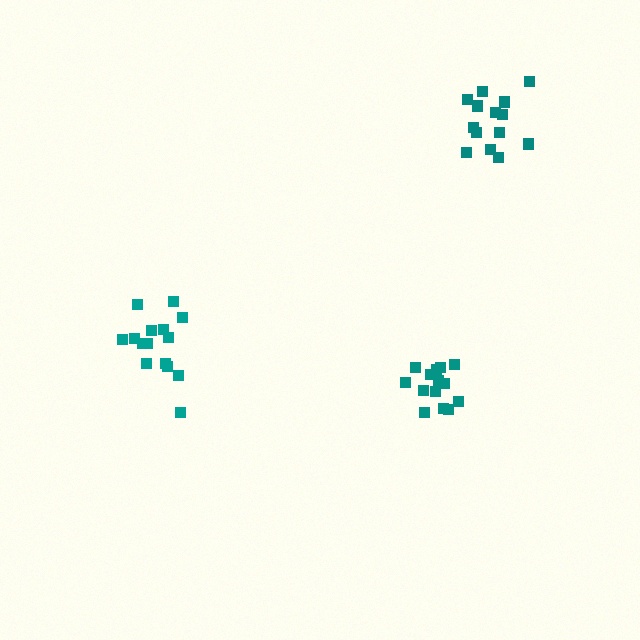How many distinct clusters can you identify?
There are 3 distinct clusters.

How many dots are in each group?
Group 1: 15 dots, Group 2: 15 dots, Group 3: 14 dots (44 total).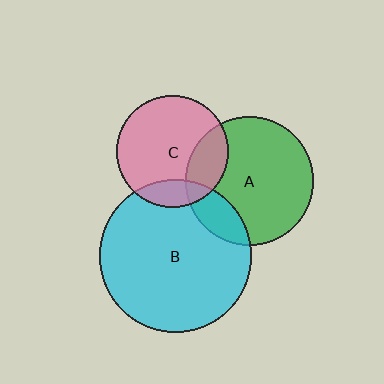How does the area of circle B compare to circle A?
Approximately 1.4 times.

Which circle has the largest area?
Circle B (cyan).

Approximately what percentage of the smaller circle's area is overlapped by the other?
Approximately 15%.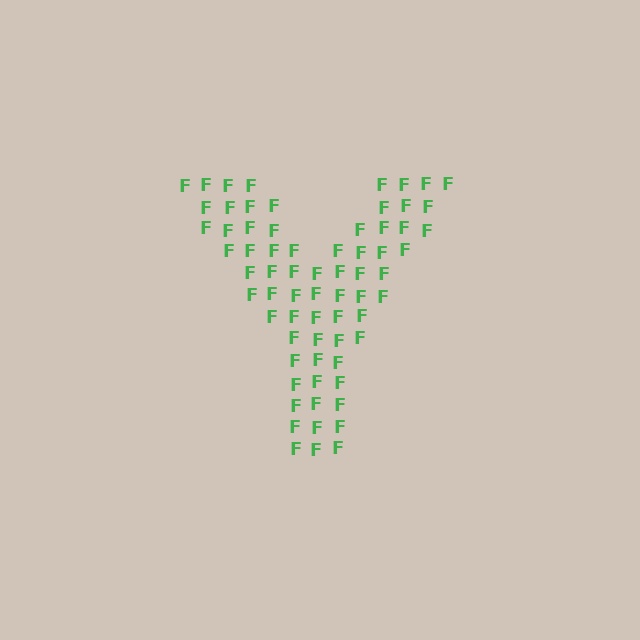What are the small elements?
The small elements are letter F's.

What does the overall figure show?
The overall figure shows the letter Y.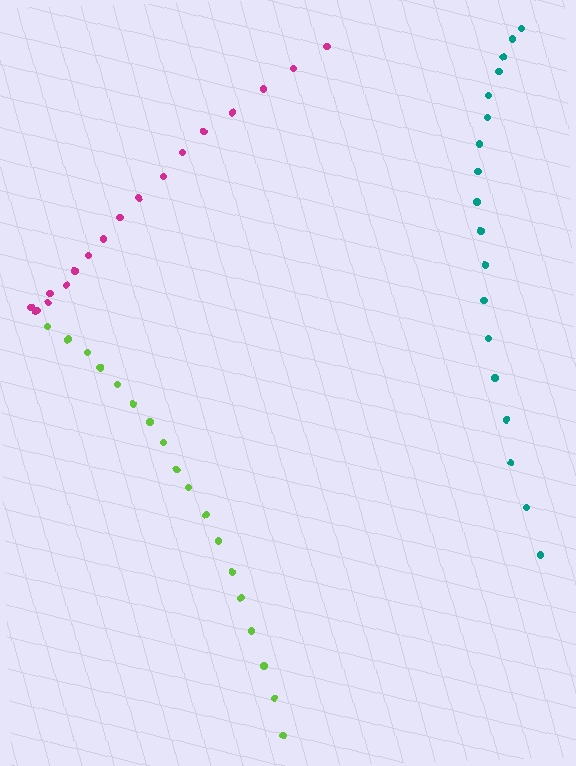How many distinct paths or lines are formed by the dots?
There are 3 distinct paths.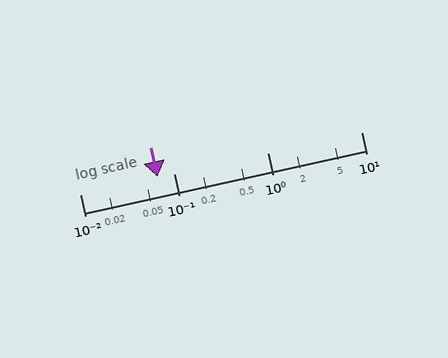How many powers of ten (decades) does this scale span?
The scale spans 3 decades, from 0.01 to 10.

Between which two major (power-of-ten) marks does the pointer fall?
The pointer is between 0.01 and 0.1.